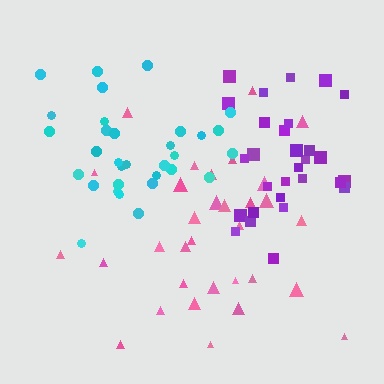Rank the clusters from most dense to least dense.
cyan, purple, pink.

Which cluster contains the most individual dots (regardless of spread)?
Pink (32).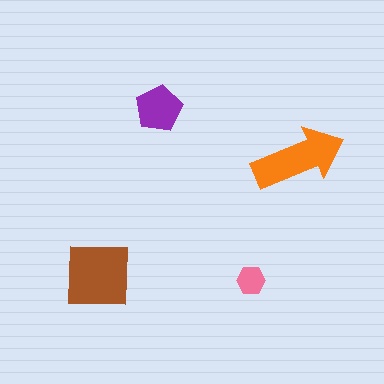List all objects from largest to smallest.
The brown square, the orange arrow, the purple pentagon, the pink hexagon.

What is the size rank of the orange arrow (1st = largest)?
2nd.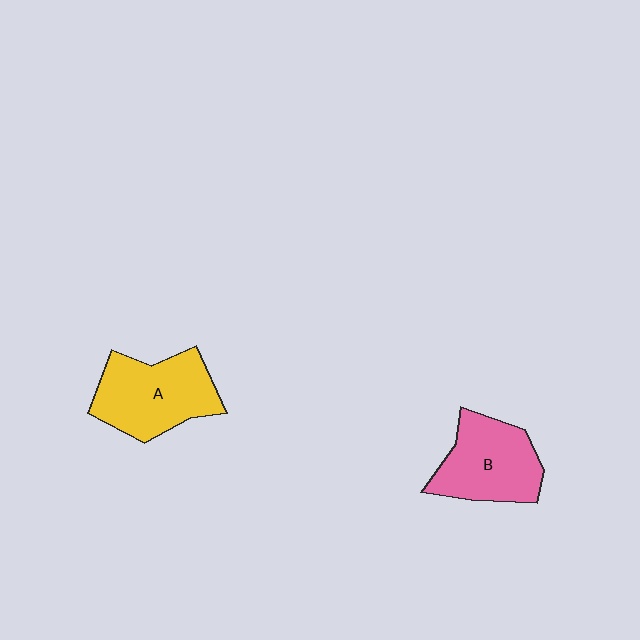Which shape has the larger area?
Shape A (yellow).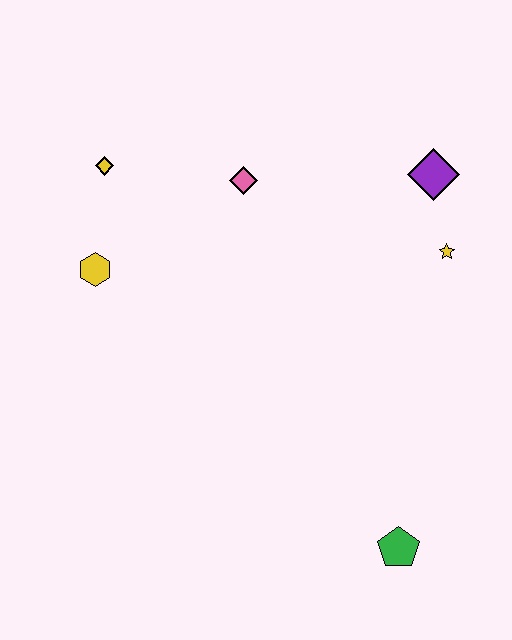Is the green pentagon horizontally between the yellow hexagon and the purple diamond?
Yes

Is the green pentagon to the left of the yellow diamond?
No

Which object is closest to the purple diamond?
The yellow star is closest to the purple diamond.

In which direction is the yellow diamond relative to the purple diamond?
The yellow diamond is to the left of the purple diamond.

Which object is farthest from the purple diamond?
The green pentagon is farthest from the purple diamond.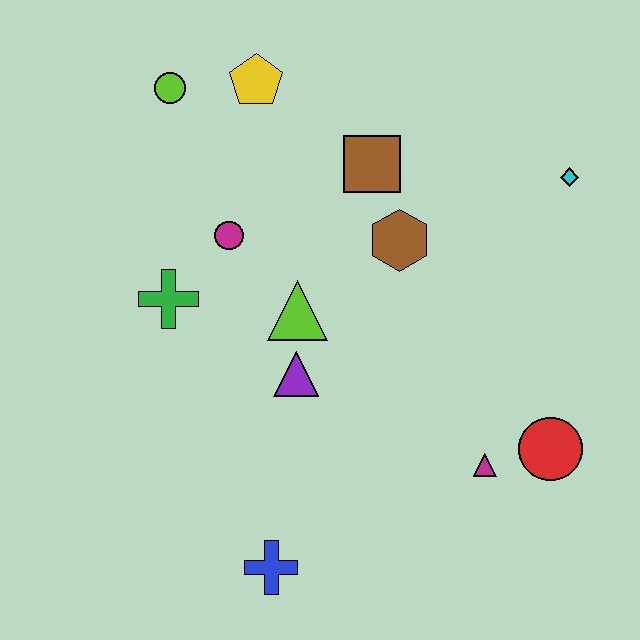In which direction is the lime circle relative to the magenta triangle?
The lime circle is above the magenta triangle.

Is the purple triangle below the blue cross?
No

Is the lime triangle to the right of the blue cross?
Yes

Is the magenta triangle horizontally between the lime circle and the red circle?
Yes